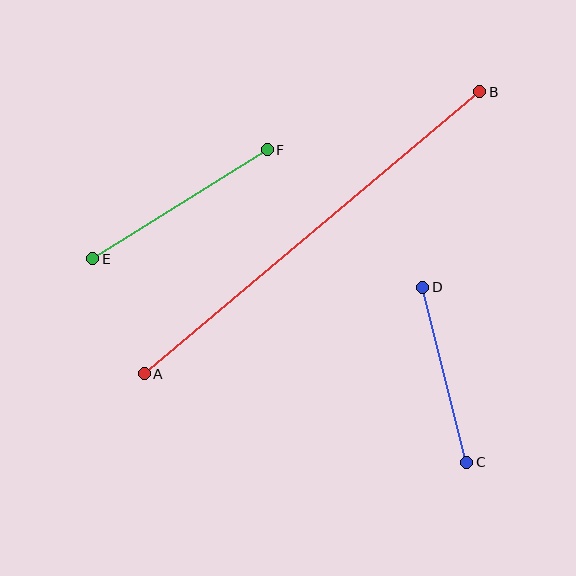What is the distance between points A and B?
The distance is approximately 438 pixels.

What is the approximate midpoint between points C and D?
The midpoint is at approximately (445, 375) pixels.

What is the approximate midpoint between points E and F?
The midpoint is at approximately (180, 204) pixels.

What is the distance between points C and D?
The distance is approximately 180 pixels.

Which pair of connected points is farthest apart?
Points A and B are farthest apart.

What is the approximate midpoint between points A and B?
The midpoint is at approximately (312, 233) pixels.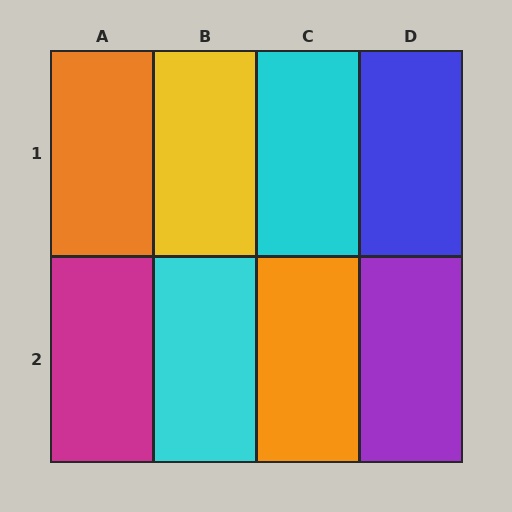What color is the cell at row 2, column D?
Purple.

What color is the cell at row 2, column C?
Orange.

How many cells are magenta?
1 cell is magenta.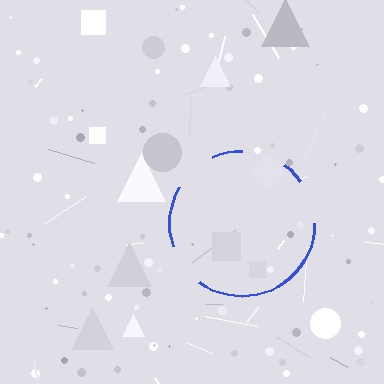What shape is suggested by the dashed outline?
The dashed outline suggests a circle.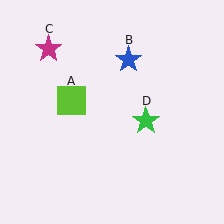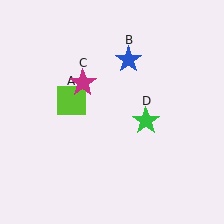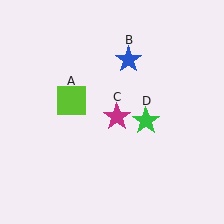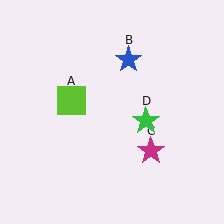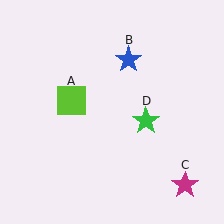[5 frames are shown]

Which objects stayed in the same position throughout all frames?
Lime square (object A) and blue star (object B) and green star (object D) remained stationary.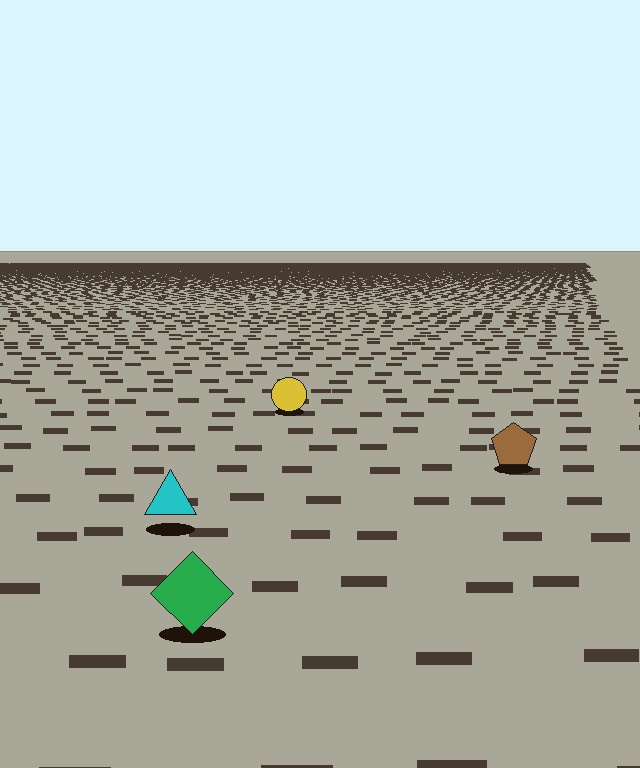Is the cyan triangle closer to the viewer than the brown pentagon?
Yes. The cyan triangle is closer — you can tell from the texture gradient: the ground texture is coarser near it.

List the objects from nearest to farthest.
From nearest to farthest: the green diamond, the cyan triangle, the brown pentagon, the yellow circle.